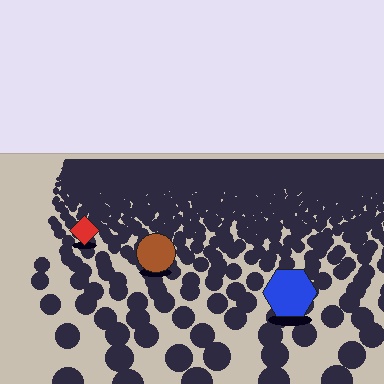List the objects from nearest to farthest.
From nearest to farthest: the blue hexagon, the brown circle, the red diamond.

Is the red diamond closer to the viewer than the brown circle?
No. The brown circle is closer — you can tell from the texture gradient: the ground texture is coarser near it.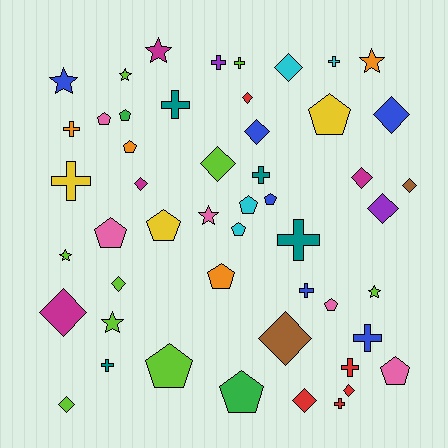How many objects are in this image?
There are 50 objects.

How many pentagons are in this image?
There are 14 pentagons.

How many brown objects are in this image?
There are 2 brown objects.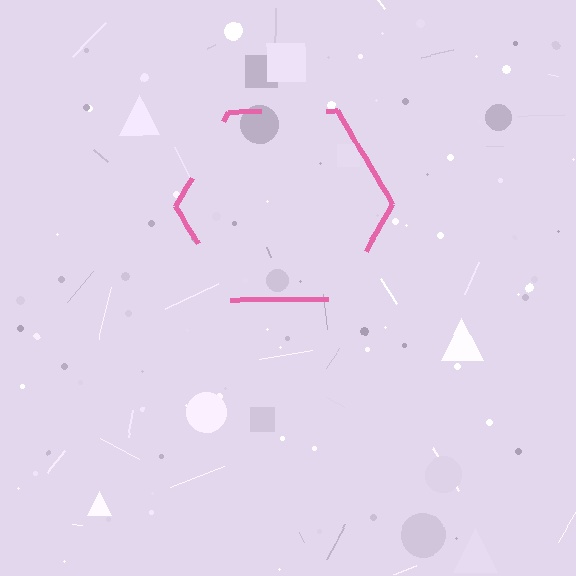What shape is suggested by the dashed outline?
The dashed outline suggests a hexagon.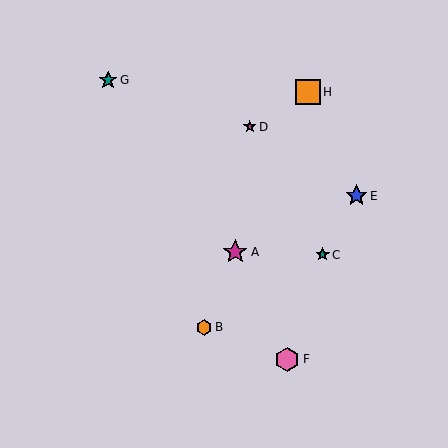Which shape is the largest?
The orange square (labeled H) is the largest.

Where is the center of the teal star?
The center of the teal star is at (323, 255).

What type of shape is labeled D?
Shape D is a magenta star.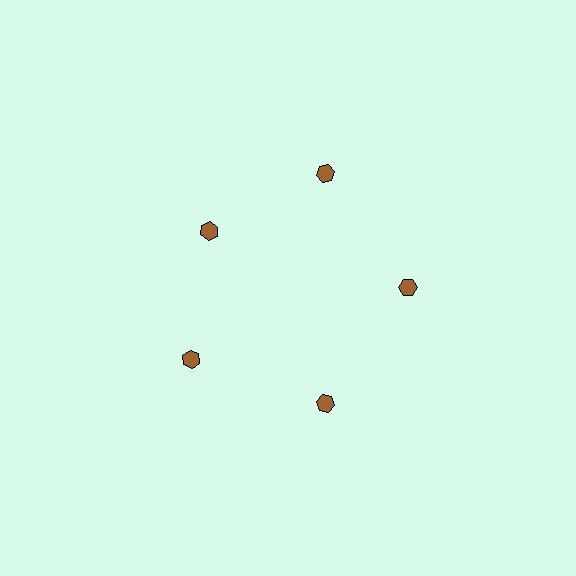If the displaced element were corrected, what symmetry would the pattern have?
It would have 5-fold rotational symmetry — the pattern would map onto itself every 72 degrees.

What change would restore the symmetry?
The symmetry would be restored by moving it outward, back onto the ring so that all 5 hexagons sit at equal angles and equal distance from the center.